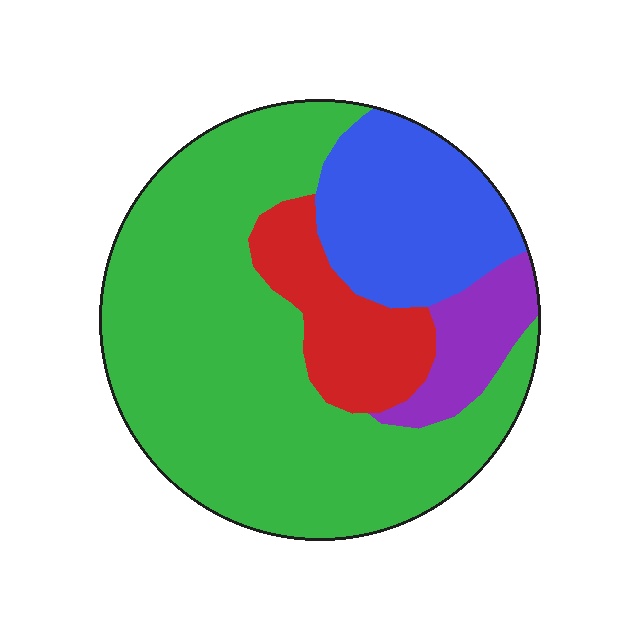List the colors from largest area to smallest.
From largest to smallest: green, blue, red, purple.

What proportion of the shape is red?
Red takes up about one eighth (1/8) of the shape.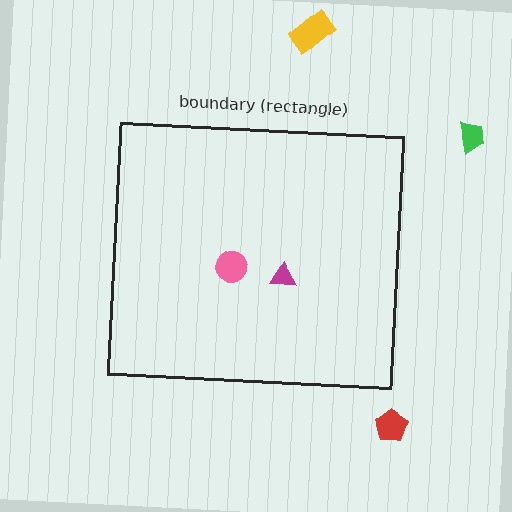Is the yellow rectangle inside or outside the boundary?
Outside.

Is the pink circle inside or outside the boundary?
Inside.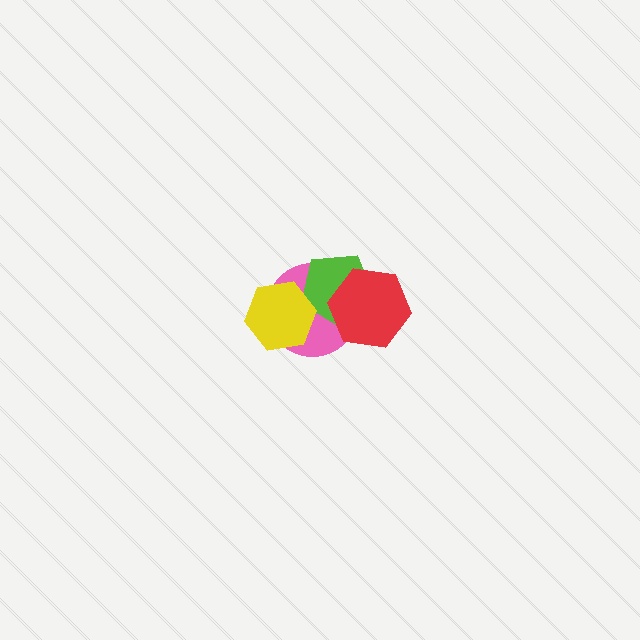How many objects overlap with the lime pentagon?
3 objects overlap with the lime pentagon.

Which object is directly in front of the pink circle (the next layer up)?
The lime pentagon is directly in front of the pink circle.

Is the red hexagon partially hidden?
No, no other shape covers it.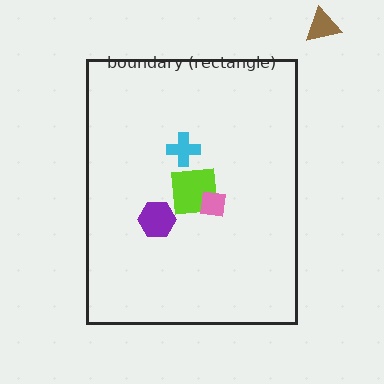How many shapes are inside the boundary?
4 inside, 1 outside.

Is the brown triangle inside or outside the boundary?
Outside.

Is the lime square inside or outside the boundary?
Inside.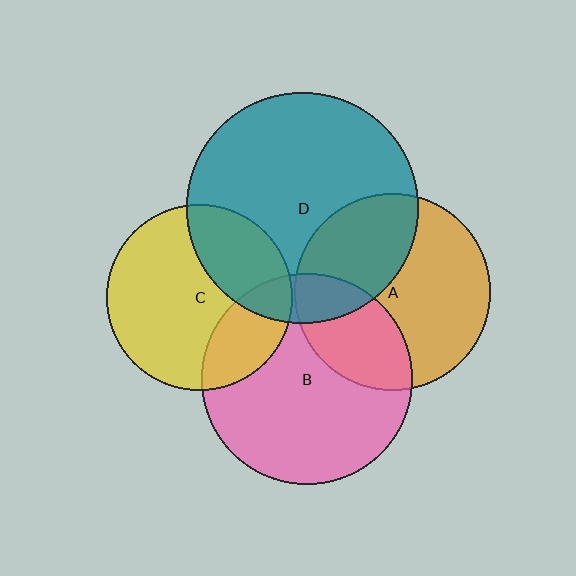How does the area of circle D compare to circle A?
Approximately 1.4 times.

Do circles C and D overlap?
Yes.